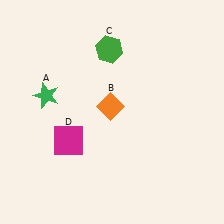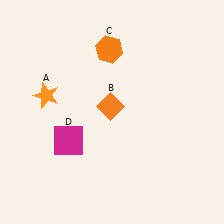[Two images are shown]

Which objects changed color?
A changed from green to orange. C changed from green to orange.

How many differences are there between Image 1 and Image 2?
There are 2 differences between the two images.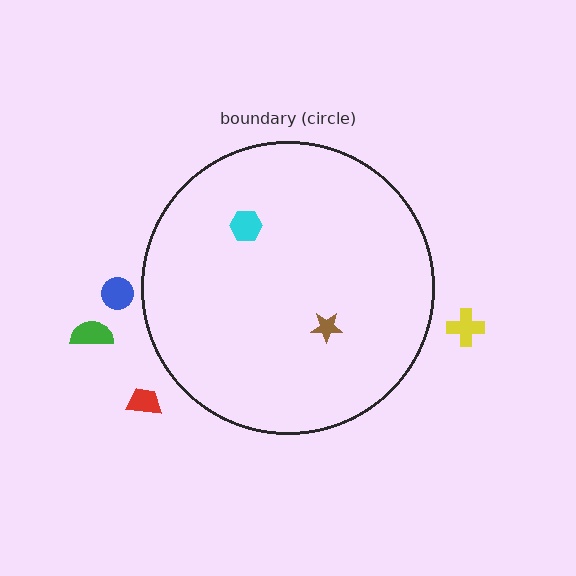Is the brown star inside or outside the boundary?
Inside.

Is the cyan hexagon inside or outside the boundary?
Inside.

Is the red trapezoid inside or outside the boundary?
Outside.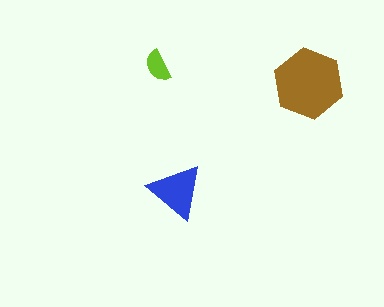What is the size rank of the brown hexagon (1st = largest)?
1st.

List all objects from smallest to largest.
The lime semicircle, the blue triangle, the brown hexagon.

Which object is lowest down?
The blue triangle is bottommost.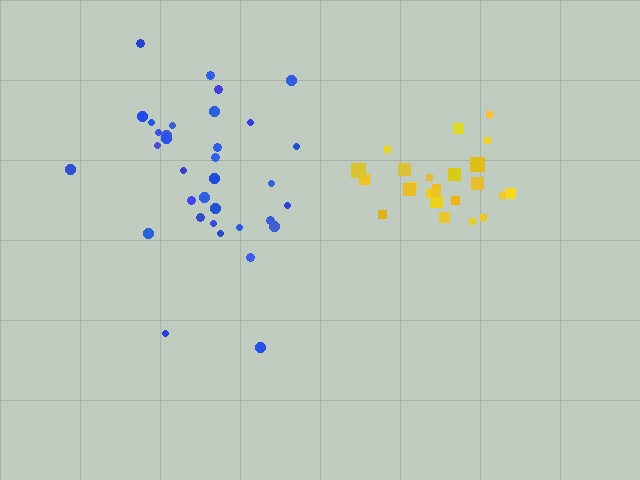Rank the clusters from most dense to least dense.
yellow, blue.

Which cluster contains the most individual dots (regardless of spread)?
Blue (34).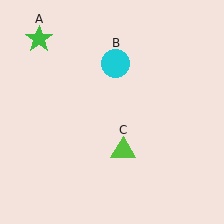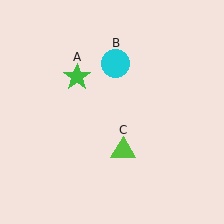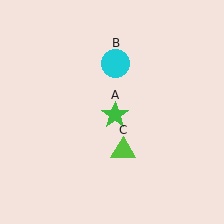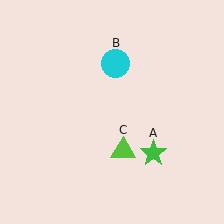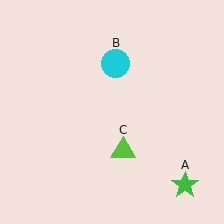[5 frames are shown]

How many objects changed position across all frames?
1 object changed position: green star (object A).